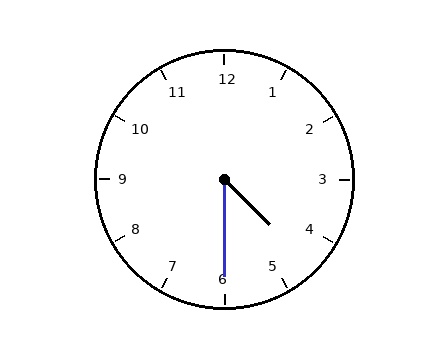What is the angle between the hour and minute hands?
Approximately 45 degrees.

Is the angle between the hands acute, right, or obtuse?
It is acute.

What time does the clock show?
4:30.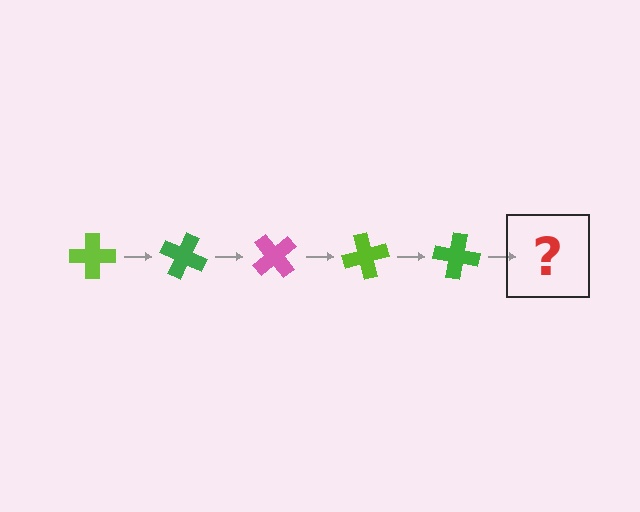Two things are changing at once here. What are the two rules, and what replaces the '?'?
The two rules are that it rotates 25 degrees each step and the color cycles through lime, green, and pink. The '?' should be a pink cross, rotated 125 degrees from the start.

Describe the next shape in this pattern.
It should be a pink cross, rotated 125 degrees from the start.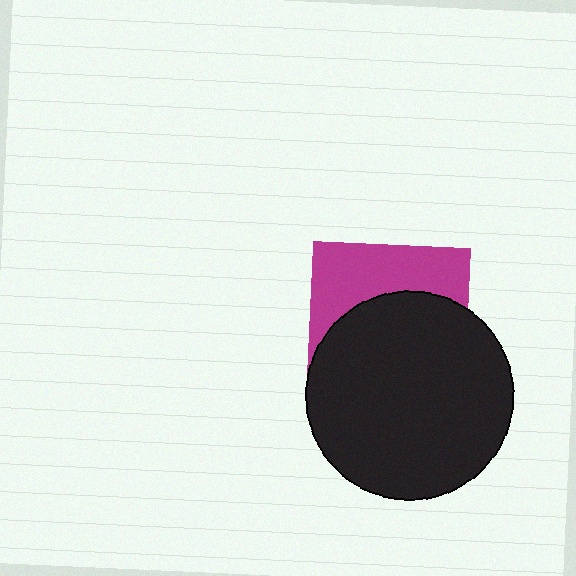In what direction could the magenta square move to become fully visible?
The magenta square could move up. That would shift it out from behind the black circle entirely.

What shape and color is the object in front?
The object in front is a black circle.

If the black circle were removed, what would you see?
You would see the complete magenta square.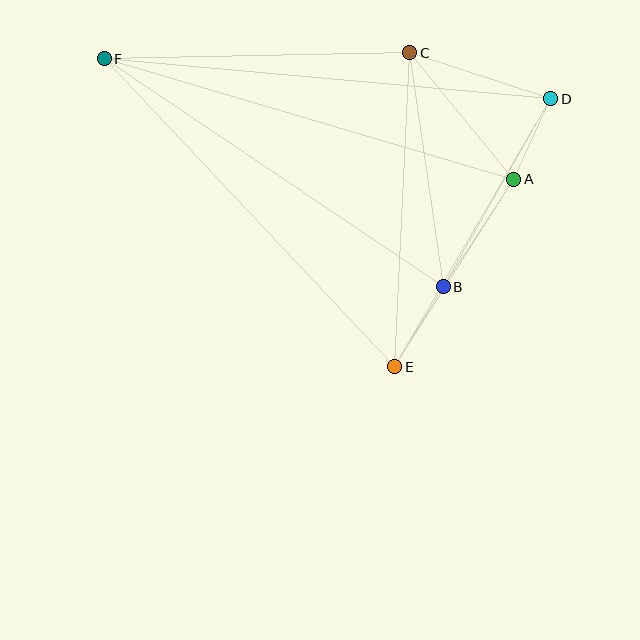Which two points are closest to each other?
Points A and D are closest to each other.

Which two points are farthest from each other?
Points D and F are farthest from each other.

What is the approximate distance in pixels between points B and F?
The distance between B and F is approximately 409 pixels.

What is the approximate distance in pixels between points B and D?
The distance between B and D is approximately 217 pixels.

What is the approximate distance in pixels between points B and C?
The distance between B and C is approximately 236 pixels.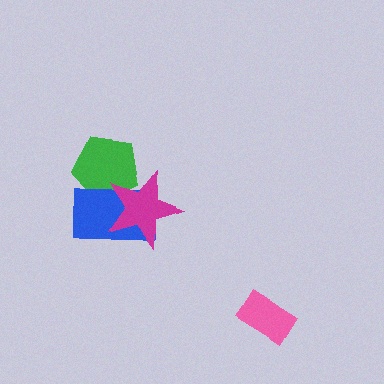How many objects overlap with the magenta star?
2 objects overlap with the magenta star.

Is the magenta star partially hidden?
No, no other shape covers it.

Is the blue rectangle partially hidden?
Yes, it is partially covered by another shape.